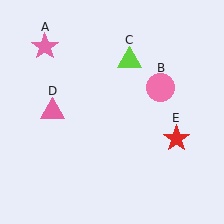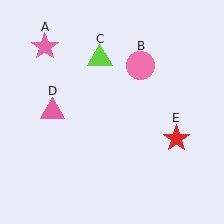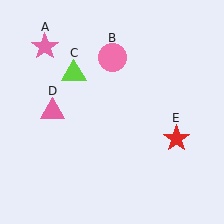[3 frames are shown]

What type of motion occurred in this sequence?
The pink circle (object B), lime triangle (object C) rotated counterclockwise around the center of the scene.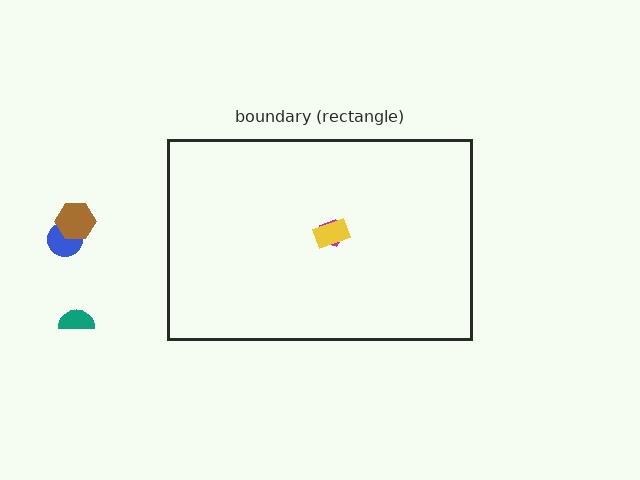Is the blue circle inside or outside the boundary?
Outside.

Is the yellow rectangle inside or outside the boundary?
Inside.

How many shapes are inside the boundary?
2 inside, 3 outside.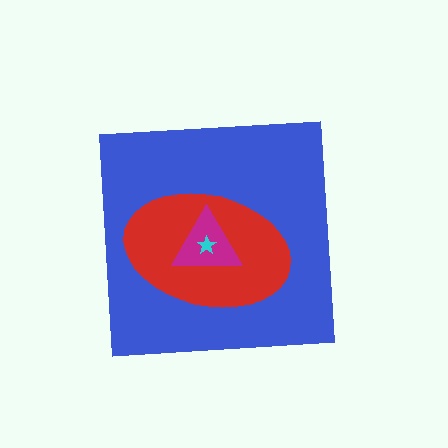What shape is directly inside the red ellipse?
The magenta triangle.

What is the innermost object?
The cyan star.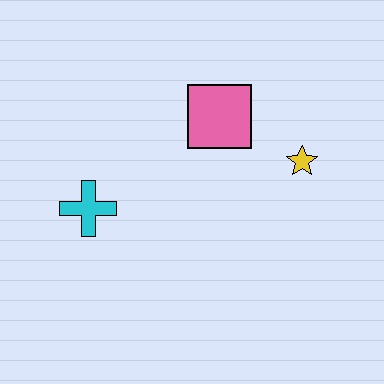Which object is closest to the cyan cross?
The pink square is closest to the cyan cross.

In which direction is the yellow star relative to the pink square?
The yellow star is to the right of the pink square.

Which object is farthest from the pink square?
The cyan cross is farthest from the pink square.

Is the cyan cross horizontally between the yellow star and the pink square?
No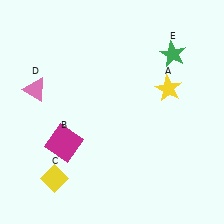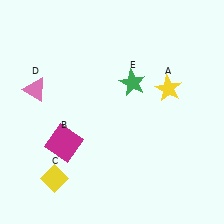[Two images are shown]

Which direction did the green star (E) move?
The green star (E) moved left.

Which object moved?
The green star (E) moved left.